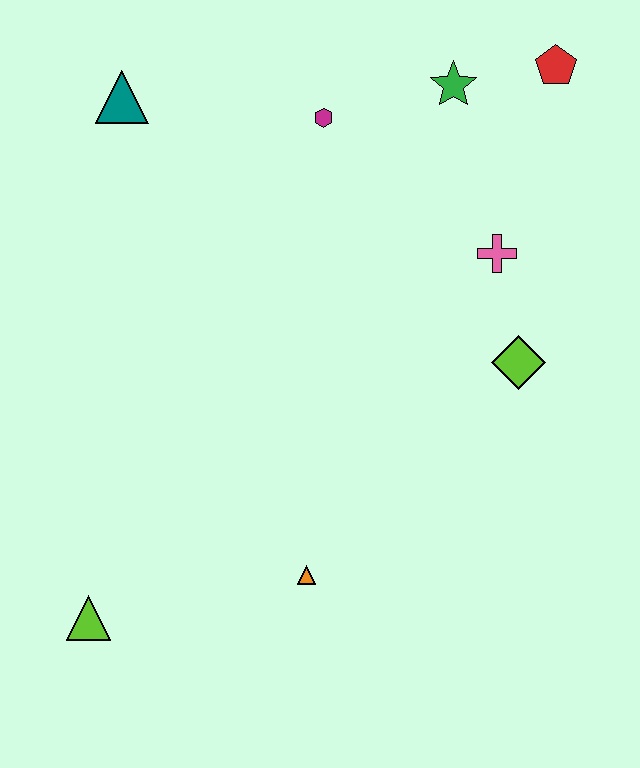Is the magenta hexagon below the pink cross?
No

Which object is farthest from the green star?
The lime triangle is farthest from the green star.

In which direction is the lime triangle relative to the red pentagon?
The lime triangle is below the red pentagon.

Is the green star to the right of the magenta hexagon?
Yes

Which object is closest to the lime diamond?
The pink cross is closest to the lime diamond.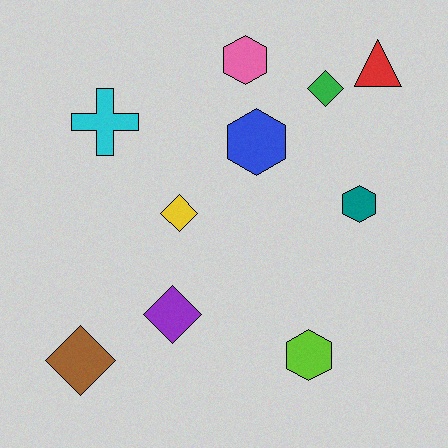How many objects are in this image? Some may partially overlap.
There are 10 objects.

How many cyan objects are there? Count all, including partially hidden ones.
There is 1 cyan object.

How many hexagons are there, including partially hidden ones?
There are 4 hexagons.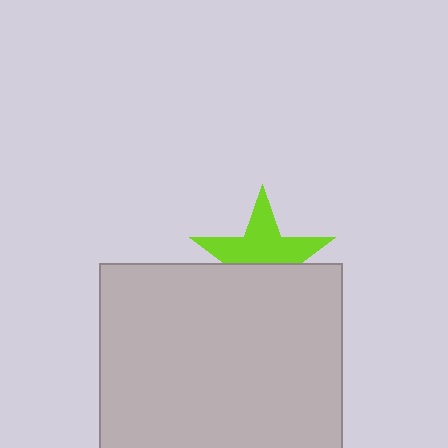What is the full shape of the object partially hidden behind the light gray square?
The partially hidden object is a lime star.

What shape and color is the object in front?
The object in front is a light gray square.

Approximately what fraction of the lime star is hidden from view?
Roughly 43% of the lime star is hidden behind the light gray square.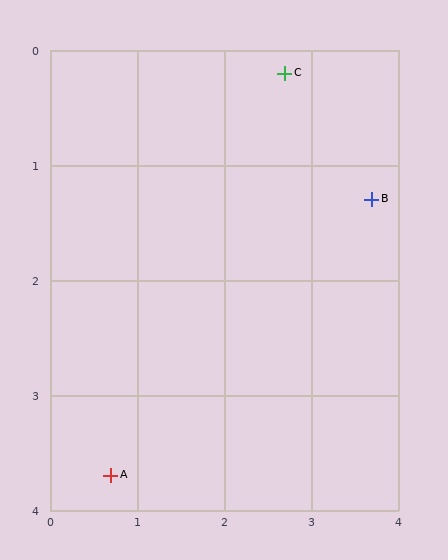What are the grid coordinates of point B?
Point B is at approximately (3.7, 1.3).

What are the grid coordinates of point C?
Point C is at approximately (2.7, 0.2).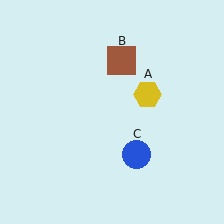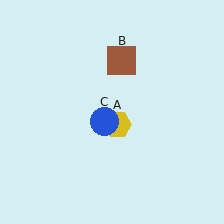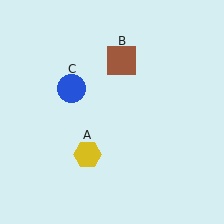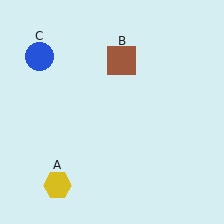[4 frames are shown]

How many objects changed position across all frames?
2 objects changed position: yellow hexagon (object A), blue circle (object C).